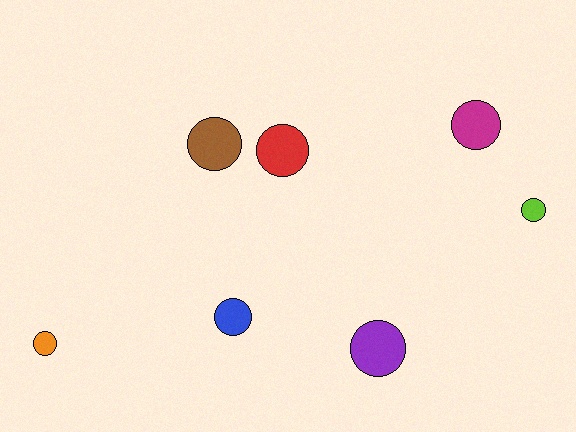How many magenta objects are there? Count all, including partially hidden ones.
There is 1 magenta object.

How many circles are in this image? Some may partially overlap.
There are 7 circles.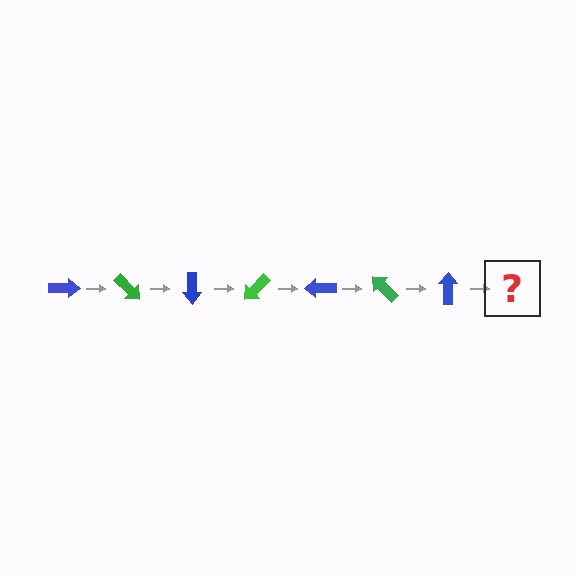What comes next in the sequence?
The next element should be a green arrow, rotated 315 degrees from the start.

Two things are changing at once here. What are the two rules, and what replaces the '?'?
The two rules are that it rotates 45 degrees each step and the color cycles through blue and green. The '?' should be a green arrow, rotated 315 degrees from the start.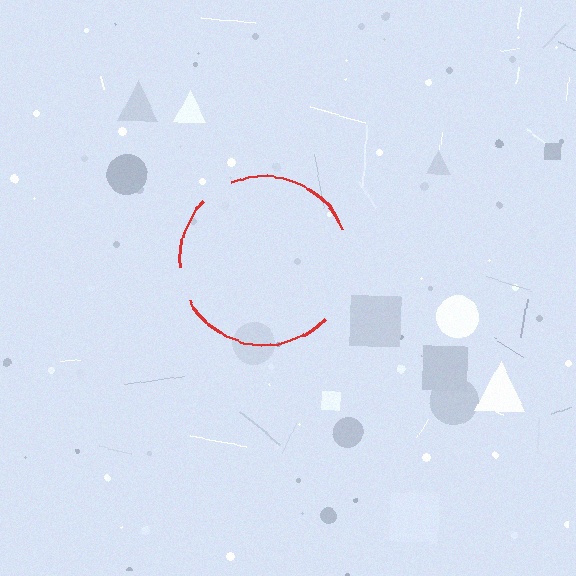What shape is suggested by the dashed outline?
The dashed outline suggests a circle.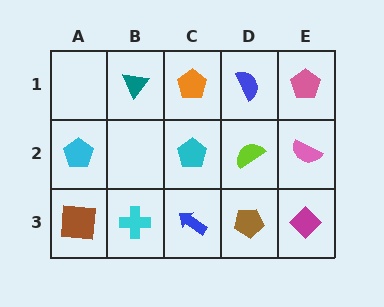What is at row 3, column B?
A cyan cross.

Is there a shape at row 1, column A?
No, that cell is empty.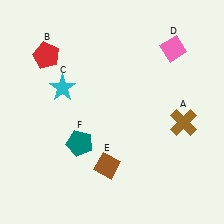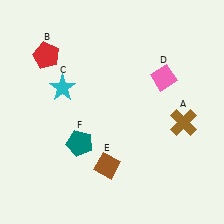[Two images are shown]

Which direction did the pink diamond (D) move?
The pink diamond (D) moved down.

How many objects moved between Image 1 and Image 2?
1 object moved between the two images.